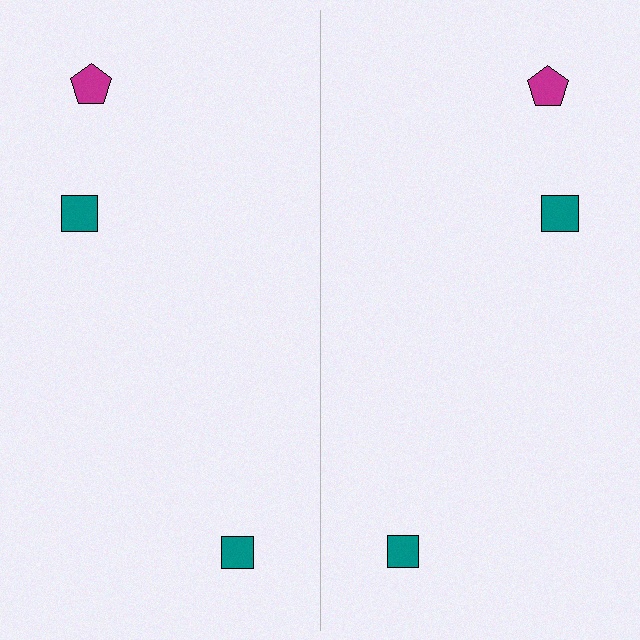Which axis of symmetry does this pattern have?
The pattern has a vertical axis of symmetry running through the center of the image.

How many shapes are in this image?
There are 6 shapes in this image.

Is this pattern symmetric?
Yes, this pattern has bilateral (reflection) symmetry.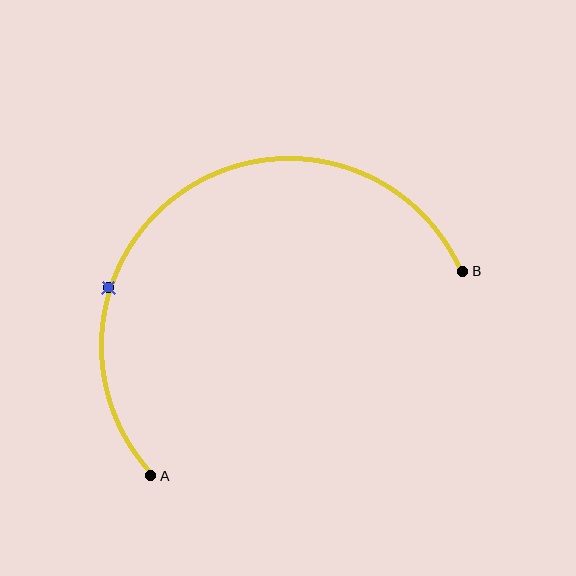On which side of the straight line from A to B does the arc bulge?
The arc bulges above the straight line connecting A and B.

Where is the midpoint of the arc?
The arc midpoint is the point on the curve farthest from the straight line joining A and B. It sits above that line.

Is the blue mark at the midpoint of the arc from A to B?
No. The blue mark lies on the arc but is closer to endpoint A. The arc midpoint would be at the point on the curve equidistant along the arc from both A and B.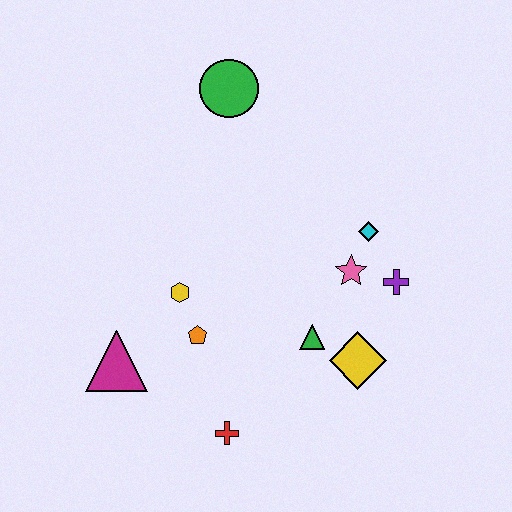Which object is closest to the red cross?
The orange pentagon is closest to the red cross.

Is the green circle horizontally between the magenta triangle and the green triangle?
Yes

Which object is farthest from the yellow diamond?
The green circle is farthest from the yellow diamond.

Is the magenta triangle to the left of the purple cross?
Yes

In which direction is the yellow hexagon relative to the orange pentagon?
The yellow hexagon is above the orange pentagon.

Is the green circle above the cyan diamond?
Yes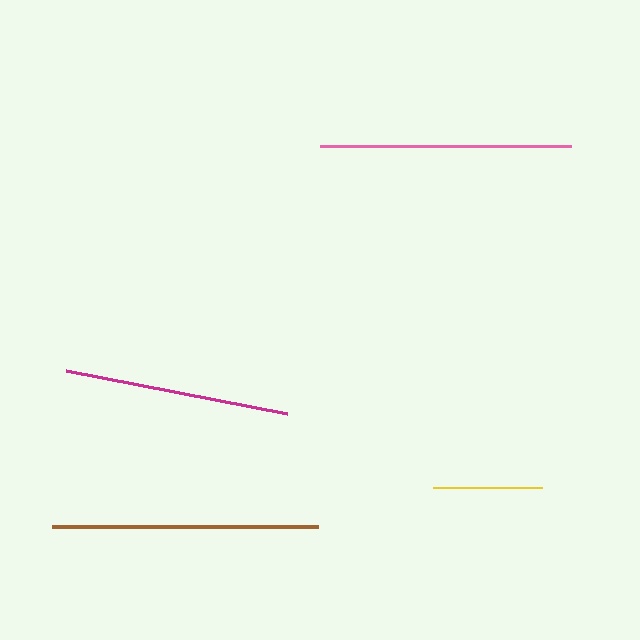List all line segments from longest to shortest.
From longest to shortest: brown, pink, magenta, yellow.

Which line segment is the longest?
The brown line is the longest at approximately 266 pixels.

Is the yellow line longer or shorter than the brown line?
The brown line is longer than the yellow line.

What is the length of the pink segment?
The pink segment is approximately 252 pixels long.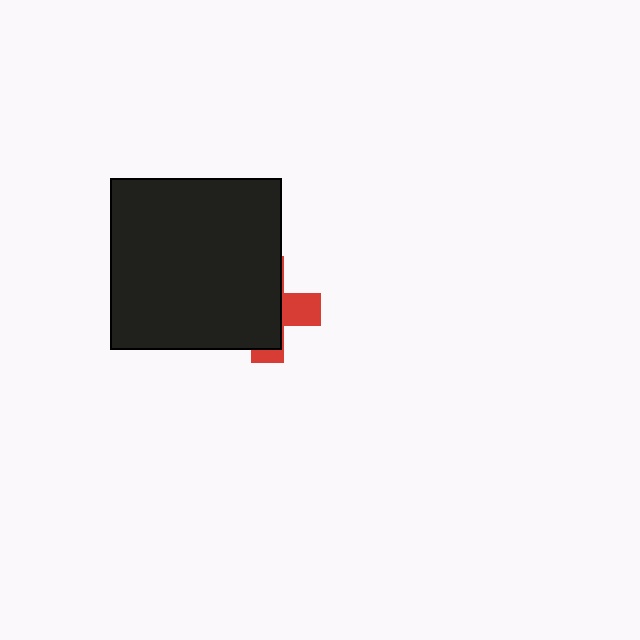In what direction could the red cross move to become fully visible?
The red cross could move right. That would shift it out from behind the black square entirely.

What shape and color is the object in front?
The object in front is a black square.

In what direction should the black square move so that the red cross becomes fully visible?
The black square should move left. That is the shortest direction to clear the overlap and leave the red cross fully visible.